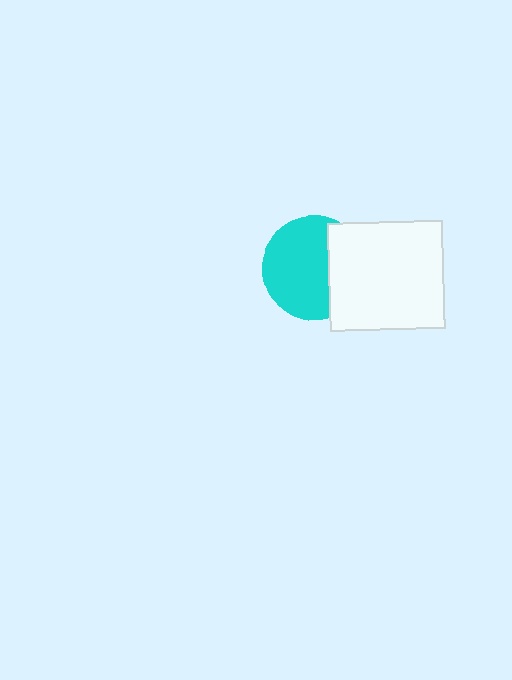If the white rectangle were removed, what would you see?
You would see the complete cyan circle.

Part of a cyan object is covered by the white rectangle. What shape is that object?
It is a circle.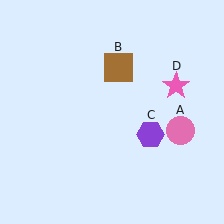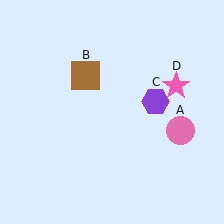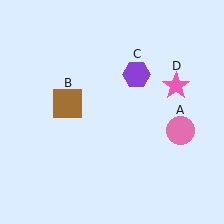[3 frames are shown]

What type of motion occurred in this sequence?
The brown square (object B), purple hexagon (object C) rotated counterclockwise around the center of the scene.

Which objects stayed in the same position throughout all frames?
Pink circle (object A) and pink star (object D) remained stationary.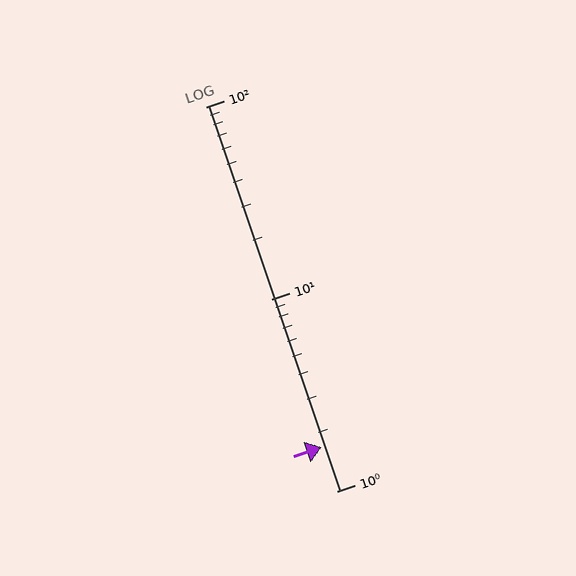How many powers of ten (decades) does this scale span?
The scale spans 2 decades, from 1 to 100.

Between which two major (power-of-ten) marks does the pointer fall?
The pointer is between 1 and 10.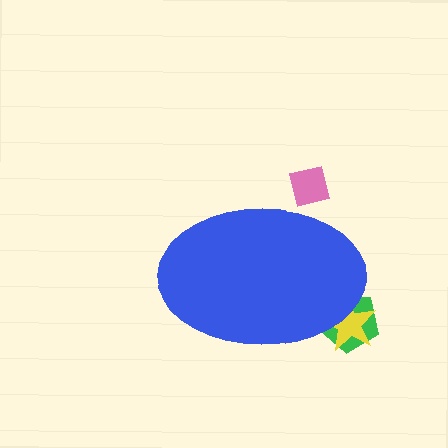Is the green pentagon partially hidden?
Yes, the green pentagon is partially hidden behind the blue ellipse.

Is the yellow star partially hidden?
Yes, the yellow star is partially hidden behind the blue ellipse.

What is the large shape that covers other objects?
A blue ellipse.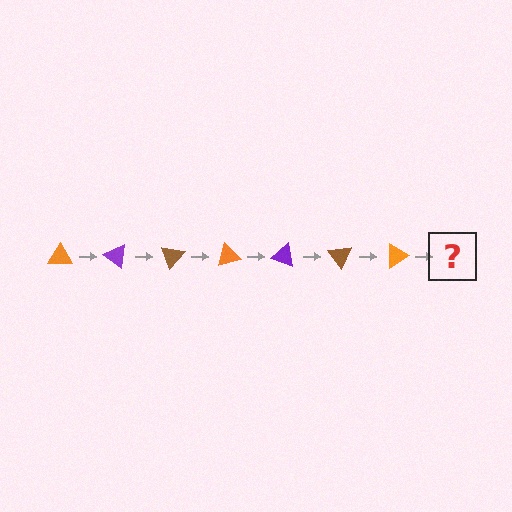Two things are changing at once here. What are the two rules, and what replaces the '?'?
The two rules are that it rotates 35 degrees each step and the color cycles through orange, purple, and brown. The '?' should be a purple triangle, rotated 245 degrees from the start.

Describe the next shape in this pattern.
It should be a purple triangle, rotated 245 degrees from the start.